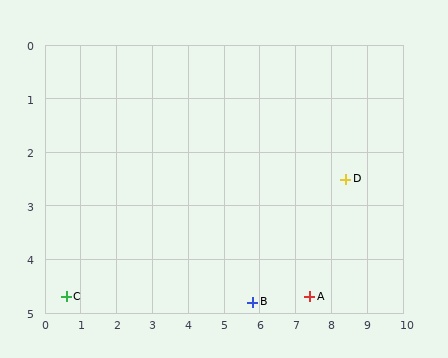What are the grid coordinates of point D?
Point D is at approximately (8.4, 2.5).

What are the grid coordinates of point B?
Point B is at approximately (5.8, 4.8).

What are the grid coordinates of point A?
Point A is at approximately (7.4, 4.7).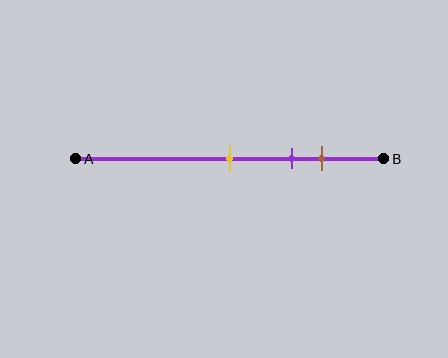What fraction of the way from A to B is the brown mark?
The brown mark is approximately 80% (0.8) of the way from A to B.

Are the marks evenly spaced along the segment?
Yes, the marks are approximately evenly spaced.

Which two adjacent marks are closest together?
The purple and brown marks are the closest adjacent pair.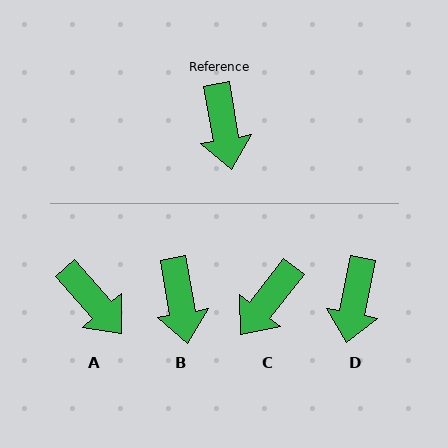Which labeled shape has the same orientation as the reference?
B.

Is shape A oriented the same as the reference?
No, it is off by about 31 degrees.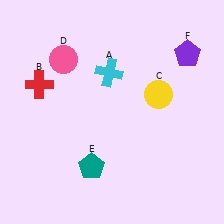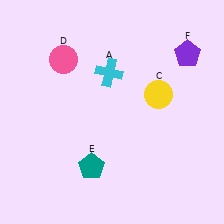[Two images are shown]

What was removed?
The red cross (B) was removed in Image 2.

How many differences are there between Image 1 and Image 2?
There is 1 difference between the two images.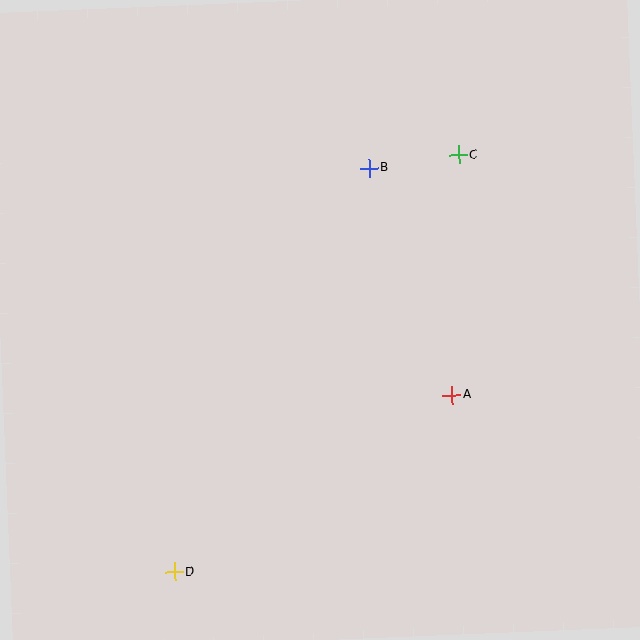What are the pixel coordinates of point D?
Point D is at (174, 572).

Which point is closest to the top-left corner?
Point B is closest to the top-left corner.